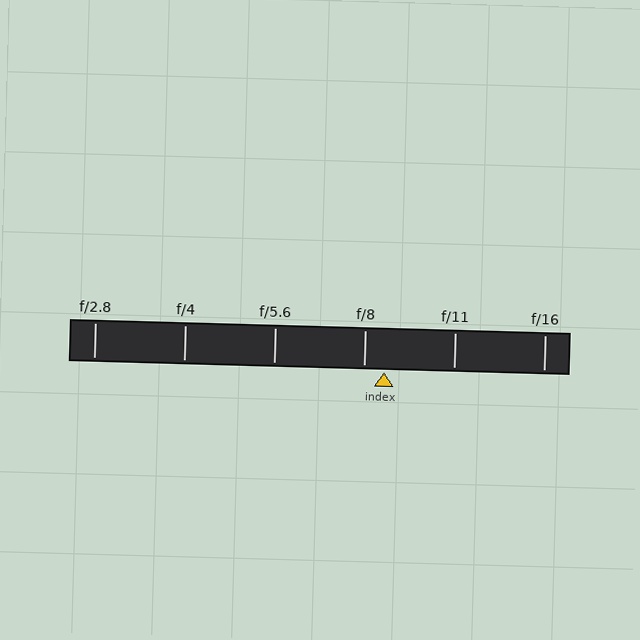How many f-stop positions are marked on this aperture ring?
There are 6 f-stop positions marked.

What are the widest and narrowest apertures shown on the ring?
The widest aperture shown is f/2.8 and the narrowest is f/16.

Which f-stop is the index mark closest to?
The index mark is closest to f/8.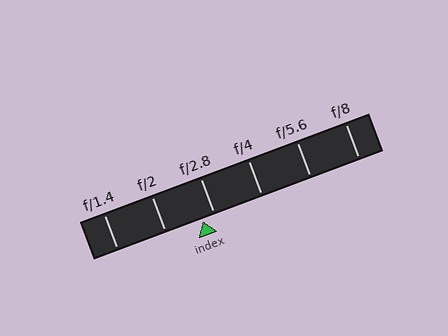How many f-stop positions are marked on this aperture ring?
There are 6 f-stop positions marked.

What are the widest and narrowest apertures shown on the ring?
The widest aperture shown is f/1.4 and the narrowest is f/8.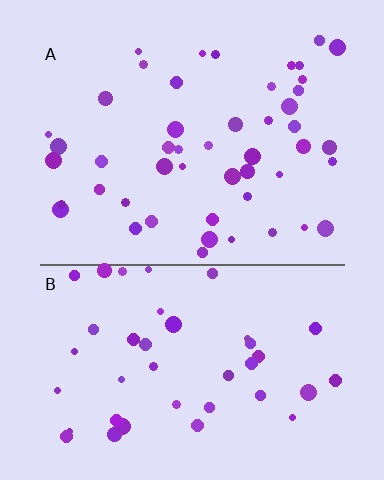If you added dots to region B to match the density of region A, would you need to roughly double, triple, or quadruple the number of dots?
Approximately double.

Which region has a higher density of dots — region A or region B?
A (the top).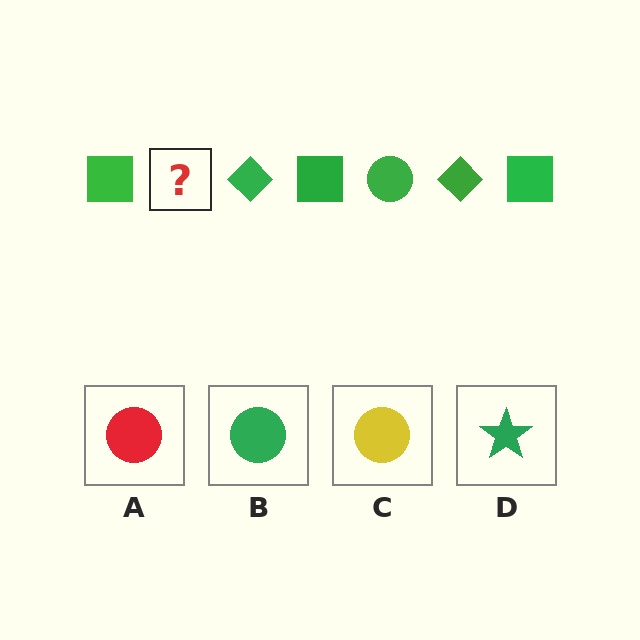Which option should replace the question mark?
Option B.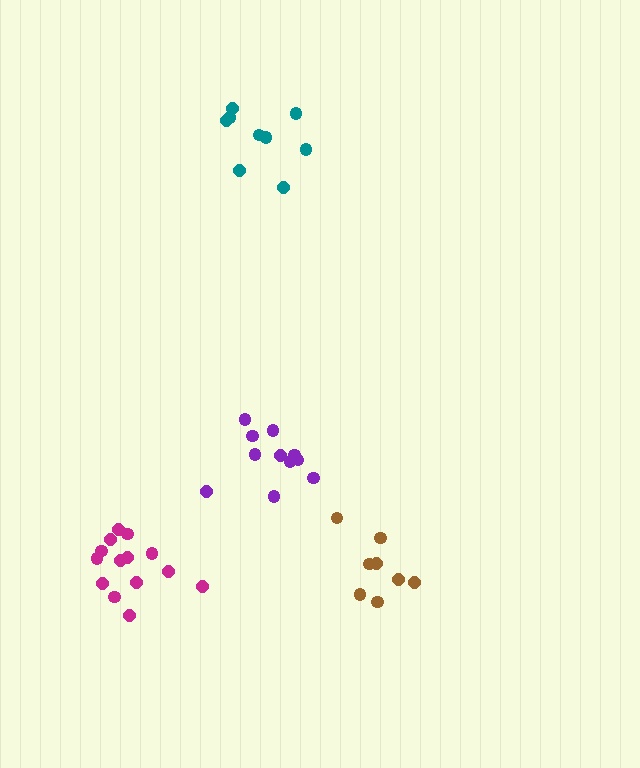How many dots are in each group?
Group 1: 11 dots, Group 2: 14 dots, Group 3: 8 dots, Group 4: 9 dots (42 total).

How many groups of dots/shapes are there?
There are 4 groups.